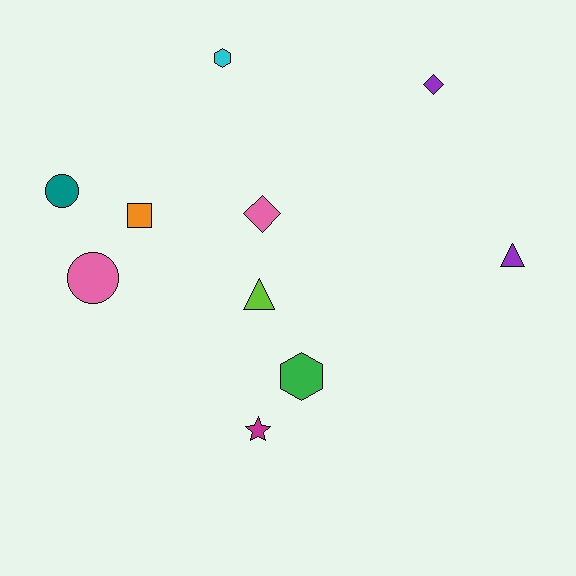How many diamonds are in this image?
There are 2 diamonds.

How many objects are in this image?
There are 10 objects.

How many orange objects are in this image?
There is 1 orange object.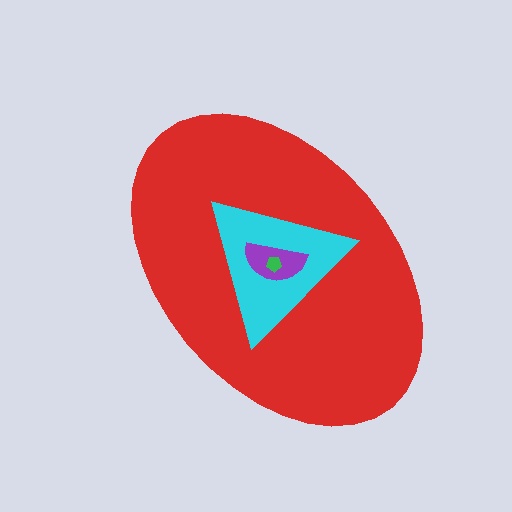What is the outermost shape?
The red ellipse.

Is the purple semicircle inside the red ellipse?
Yes.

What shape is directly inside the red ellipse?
The cyan triangle.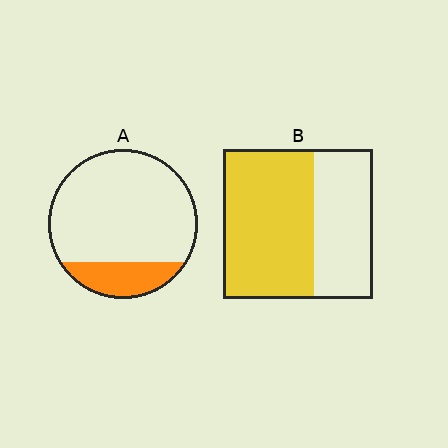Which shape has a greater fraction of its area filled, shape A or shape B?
Shape B.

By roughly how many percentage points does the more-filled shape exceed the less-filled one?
By roughly 40 percentage points (B over A).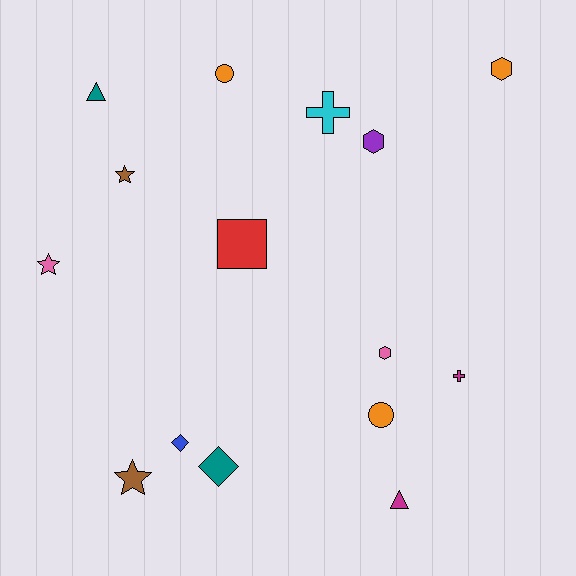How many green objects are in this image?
There are no green objects.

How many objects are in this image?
There are 15 objects.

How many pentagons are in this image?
There are no pentagons.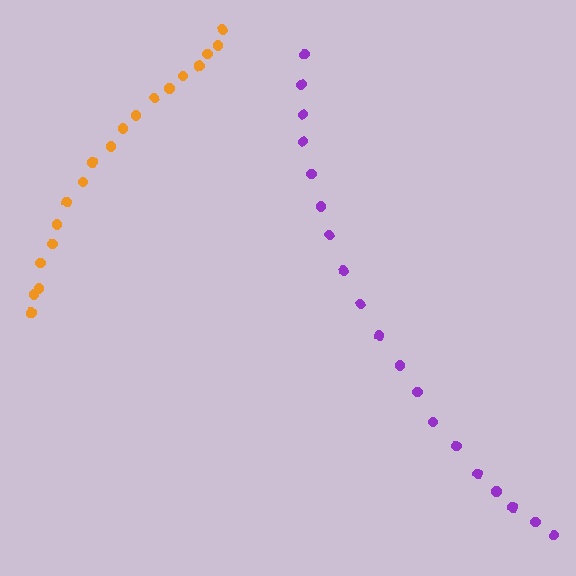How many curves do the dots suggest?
There are 2 distinct paths.